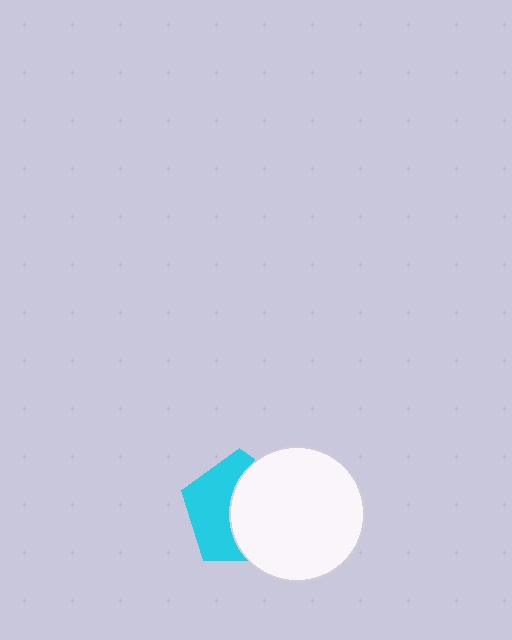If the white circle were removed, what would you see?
You would see the complete cyan pentagon.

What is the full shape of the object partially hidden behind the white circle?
The partially hidden object is a cyan pentagon.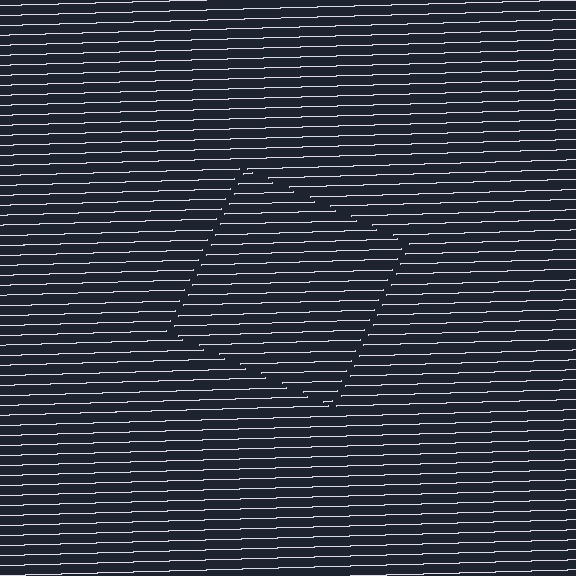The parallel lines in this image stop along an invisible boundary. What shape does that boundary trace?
An illusory square. The interior of the shape contains the same grating, shifted by half a period — the contour is defined by the phase discontinuity where line-ends from the inner and outer gratings abut.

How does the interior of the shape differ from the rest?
The interior of the shape contains the same grating, shifted by half a period — the contour is defined by the phase discontinuity where line-ends from the inner and outer gratings abut.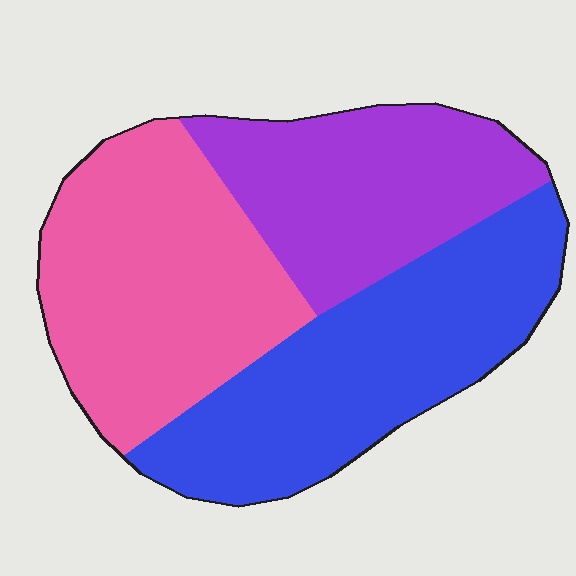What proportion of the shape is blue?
Blue covers around 35% of the shape.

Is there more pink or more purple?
Pink.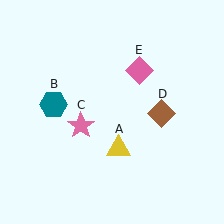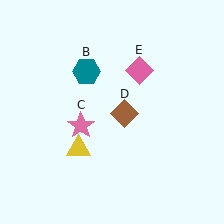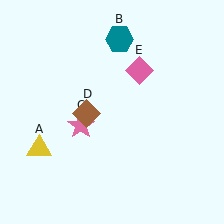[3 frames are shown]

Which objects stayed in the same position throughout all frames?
Pink star (object C) and pink diamond (object E) remained stationary.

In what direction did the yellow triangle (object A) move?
The yellow triangle (object A) moved left.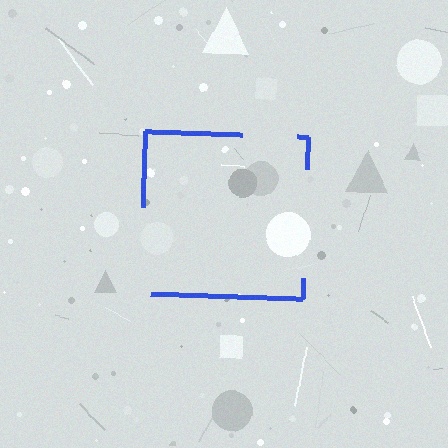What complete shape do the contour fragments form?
The contour fragments form a square.